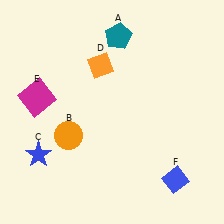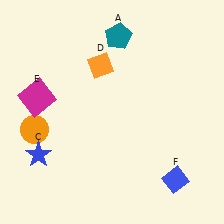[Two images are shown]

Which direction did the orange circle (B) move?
The orange circle (B) moved left.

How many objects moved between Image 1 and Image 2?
1 object moved between the two images.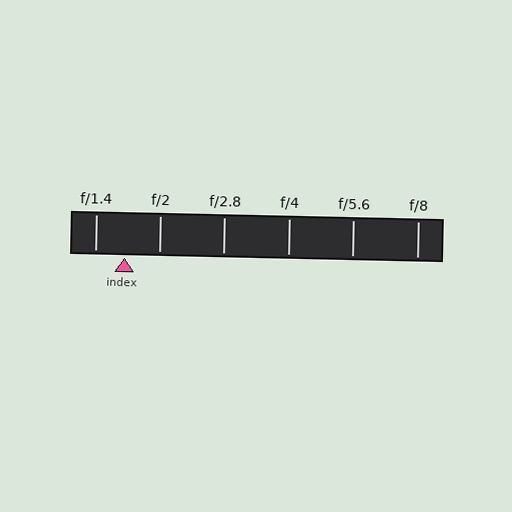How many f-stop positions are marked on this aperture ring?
There are 6 f-stop positions marked.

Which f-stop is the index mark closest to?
The index mark is closest to f/1.4.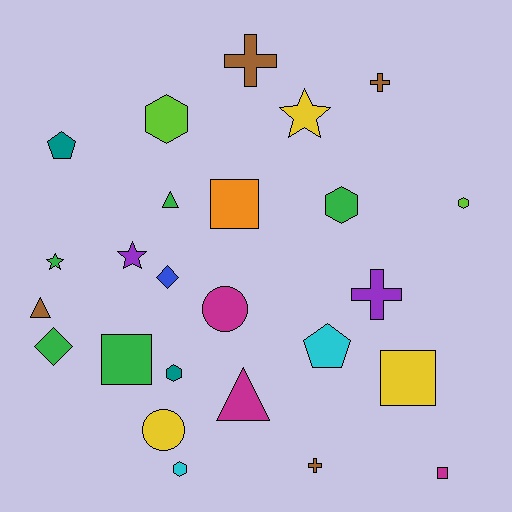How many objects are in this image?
There are 25 objects.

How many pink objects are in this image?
There are no pink objects.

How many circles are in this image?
There are 2 circles.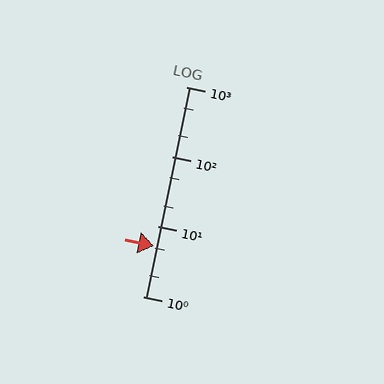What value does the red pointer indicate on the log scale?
The pointer indicates approximately 5.2.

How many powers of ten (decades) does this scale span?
The scale spans 3 decades, from 1 to 1000.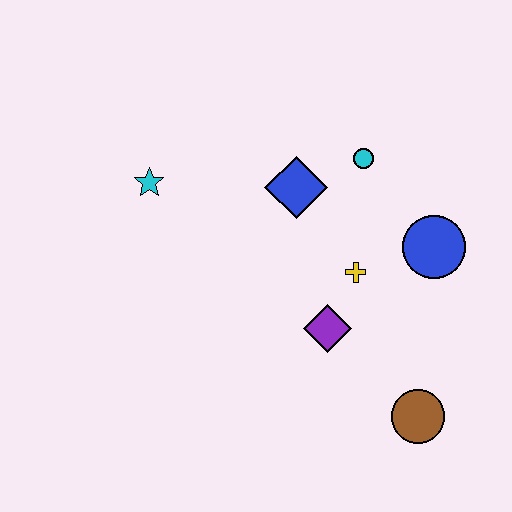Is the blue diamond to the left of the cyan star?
No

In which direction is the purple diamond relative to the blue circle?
The purple diamond is to the left of the blue circle.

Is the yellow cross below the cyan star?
Yes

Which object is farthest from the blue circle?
The cyan star is farthest from the blue circle.